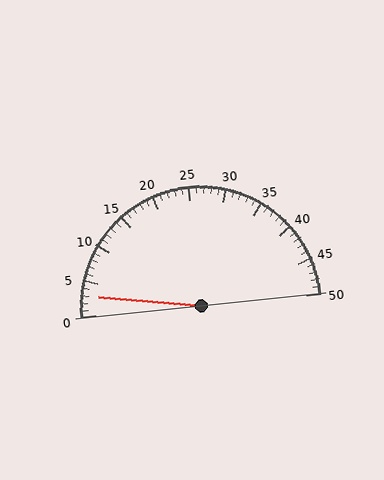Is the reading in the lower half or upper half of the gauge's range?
The reading is in the lower half of the range (0 to 50).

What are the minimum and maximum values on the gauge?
The gauge ranges from 0 to 50.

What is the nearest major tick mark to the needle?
The nearest major tick mark is 5.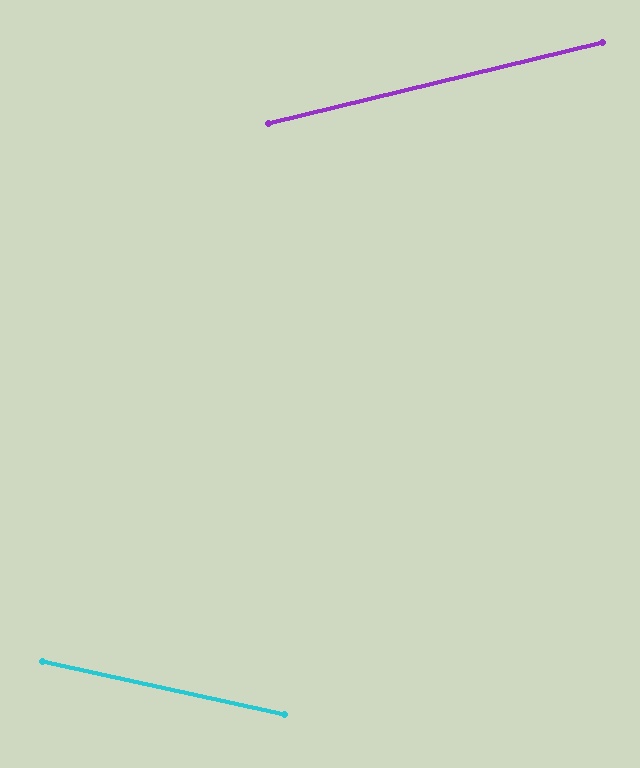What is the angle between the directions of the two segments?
Approximately 26 degrees.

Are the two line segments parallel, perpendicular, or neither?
Neither parallel nor perpendicular — they differ by about 26°.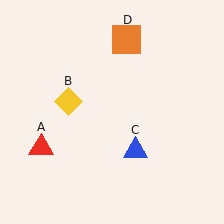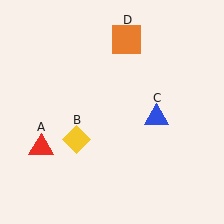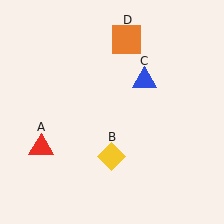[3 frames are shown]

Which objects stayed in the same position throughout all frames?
Red triangle (object A) and orange square (object D) remained stationary.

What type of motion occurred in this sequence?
The yellow diamond (object B), blue triangle (object C) rotated counterclockwise around the center of the scene.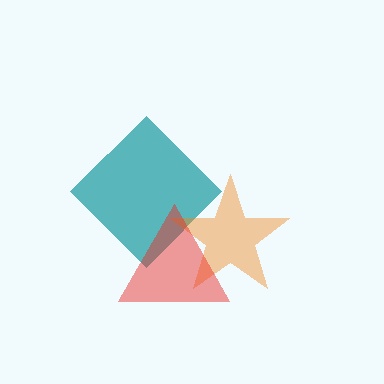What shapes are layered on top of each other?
The layered shapes are: a teal diamond, an orange star, a red triangle.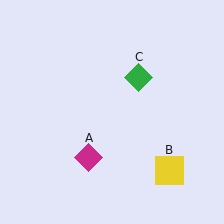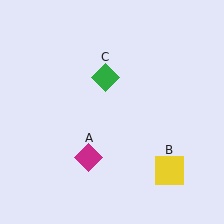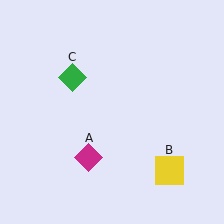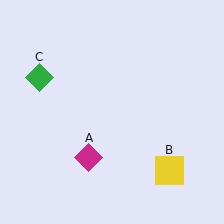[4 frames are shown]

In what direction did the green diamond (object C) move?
The green diamond (object C) moved left.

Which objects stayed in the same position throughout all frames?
Magenta diamond (object A) and yellow square (object B) remained stationary.